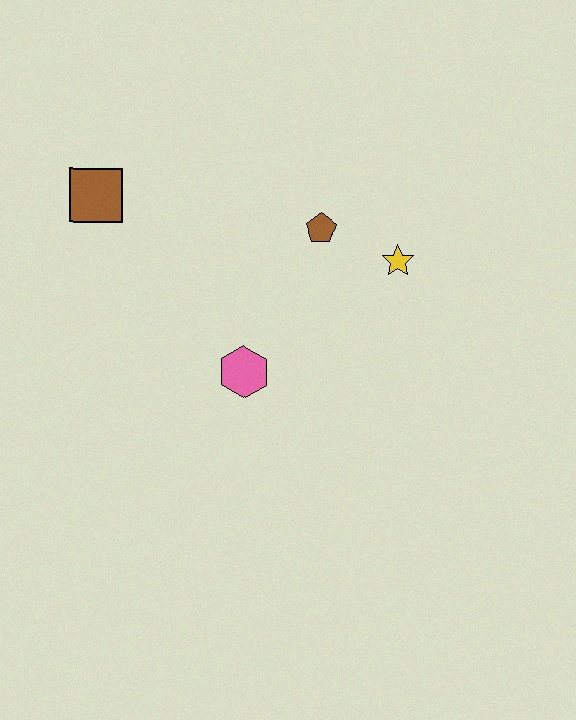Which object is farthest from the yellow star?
The brown square is farthest from the yellow star.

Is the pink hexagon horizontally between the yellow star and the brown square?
Yes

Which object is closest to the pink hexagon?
The brown pentagon is closest to the pink hexagon.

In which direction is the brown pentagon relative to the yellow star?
The brown pentagon is to the left of the yellow star.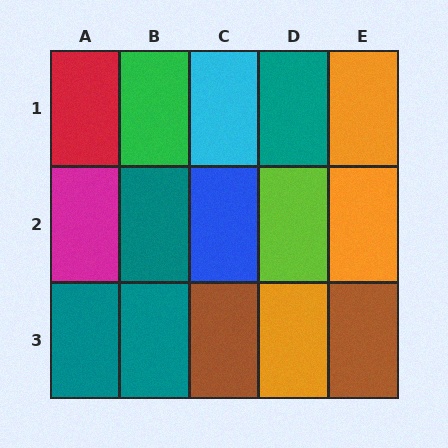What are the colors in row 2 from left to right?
Magenta, teal, blue, lime, orange.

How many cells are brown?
2 cells are brown.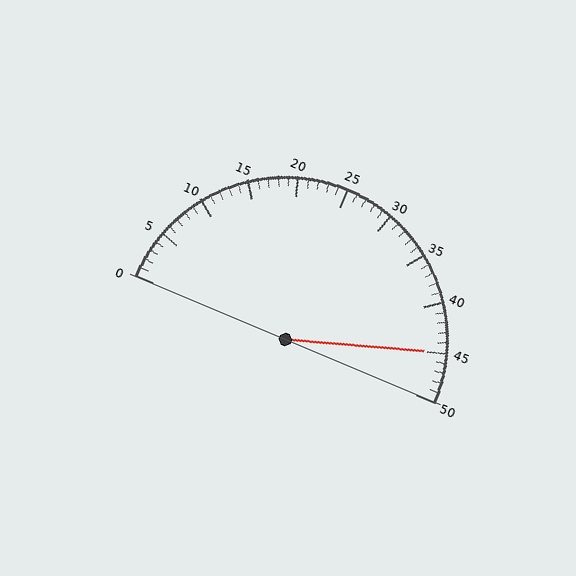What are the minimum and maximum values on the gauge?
The gauge ranges from 0 to 50.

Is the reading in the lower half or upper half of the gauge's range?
The reading is in the upper half of the range (0 to 50).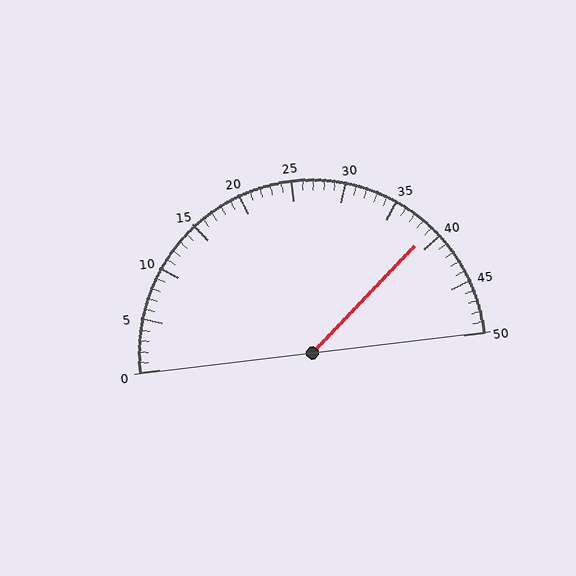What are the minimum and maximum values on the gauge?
The gauge ranges from 0 to 50.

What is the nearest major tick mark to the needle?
The nearest major tick mark is 40.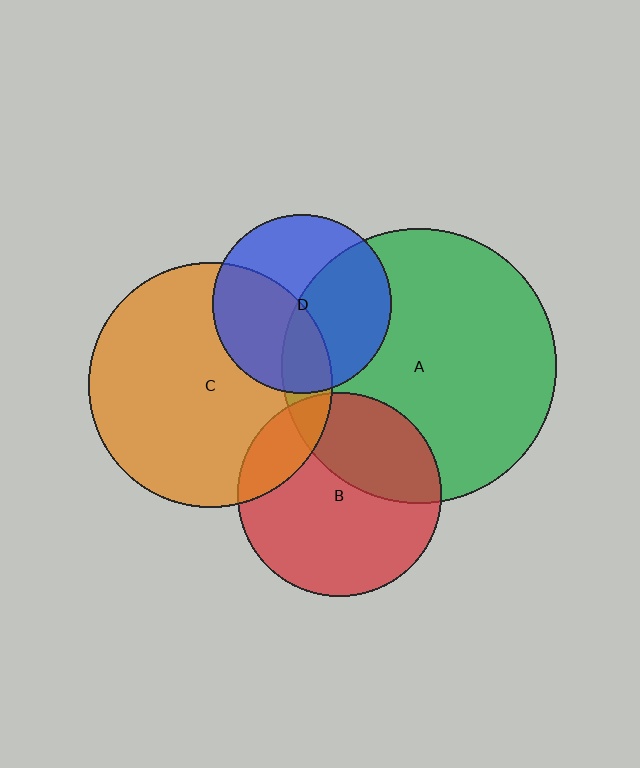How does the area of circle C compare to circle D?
Approximately 1.9 times.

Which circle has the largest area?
Circle A (green).